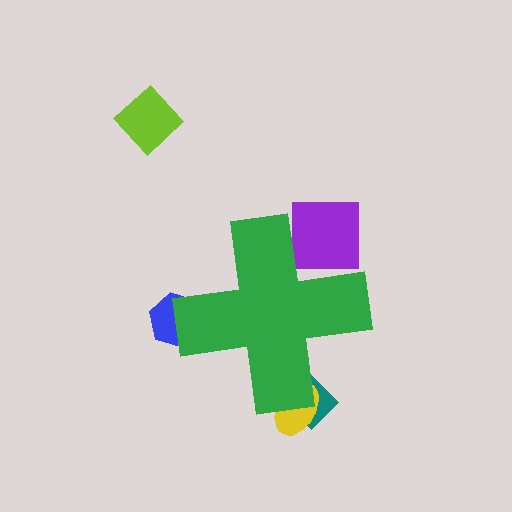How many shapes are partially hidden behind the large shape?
4 shapes are partially hidden.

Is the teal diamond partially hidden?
Yes, the teal diamond is partially hidden behind the green cross.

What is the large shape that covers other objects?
A green cross.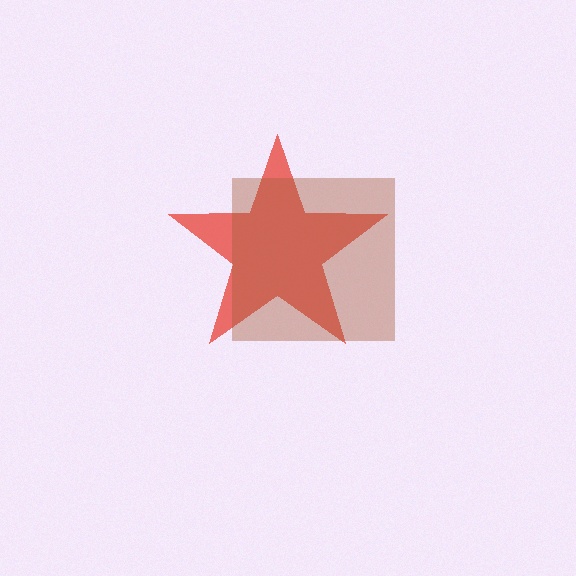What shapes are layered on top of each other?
The layered shapes are: a red star, a brown square.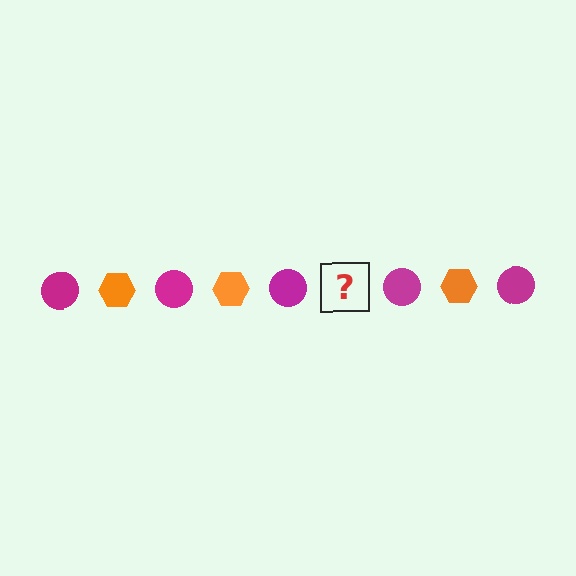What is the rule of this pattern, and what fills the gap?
The rule is that the pattern alternates between magenta circle and orange hexagon. The gap should be filled with an orange hexagon.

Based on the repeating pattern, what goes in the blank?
The blank should be an orange hexagon.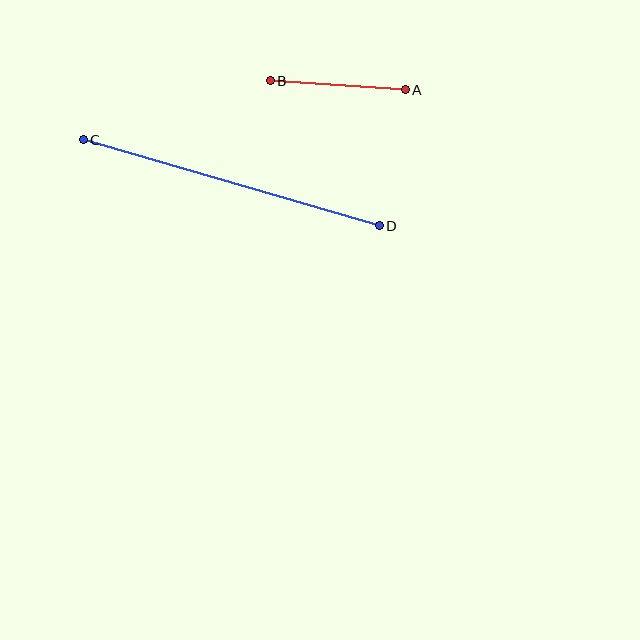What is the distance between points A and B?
The distance is approximately 135 pixels.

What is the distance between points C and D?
The distance is approximately 309 pixels.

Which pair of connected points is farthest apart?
Points C and D are farthest apart.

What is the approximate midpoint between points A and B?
The midpoint is at approximately (338, 85) pixels.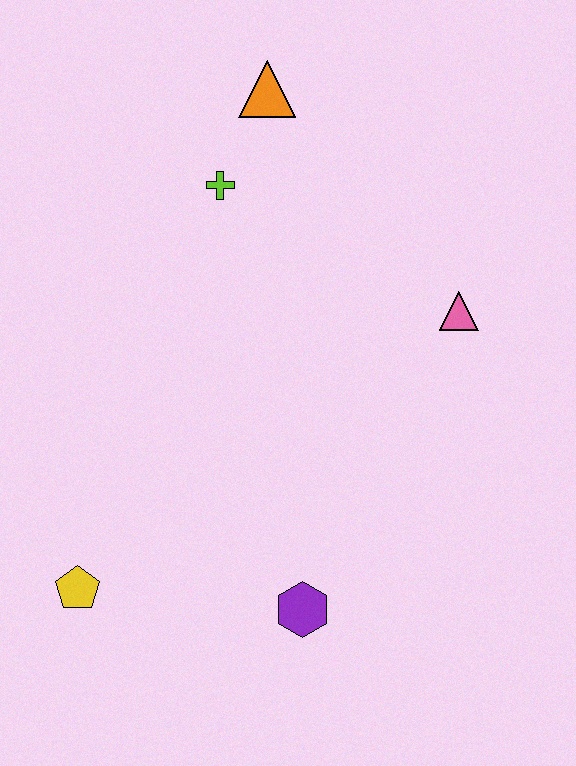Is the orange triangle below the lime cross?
No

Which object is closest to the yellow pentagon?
The purple hexagon is closest to the yellow pentagon.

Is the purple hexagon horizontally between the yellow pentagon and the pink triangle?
Yes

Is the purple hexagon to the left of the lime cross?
No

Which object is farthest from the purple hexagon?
The orange triangle is farthest from the purple hexagon.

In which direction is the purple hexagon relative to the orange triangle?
The purple hexagon is below the orange triangle.